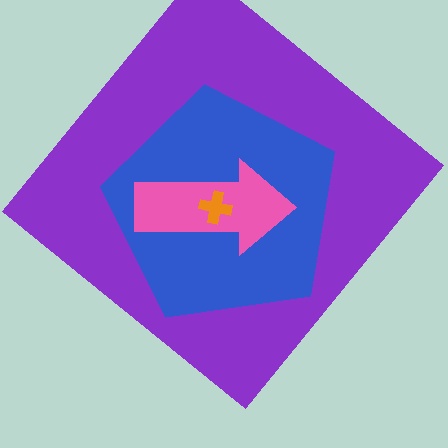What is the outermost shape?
The purple diamond.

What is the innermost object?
The orange cross.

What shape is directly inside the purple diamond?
The blue pentagon.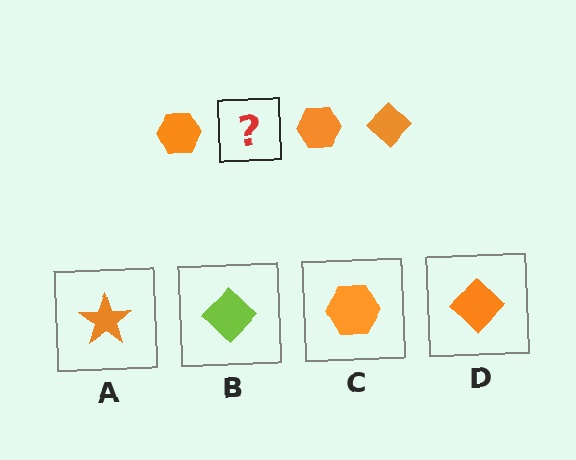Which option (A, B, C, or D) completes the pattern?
D.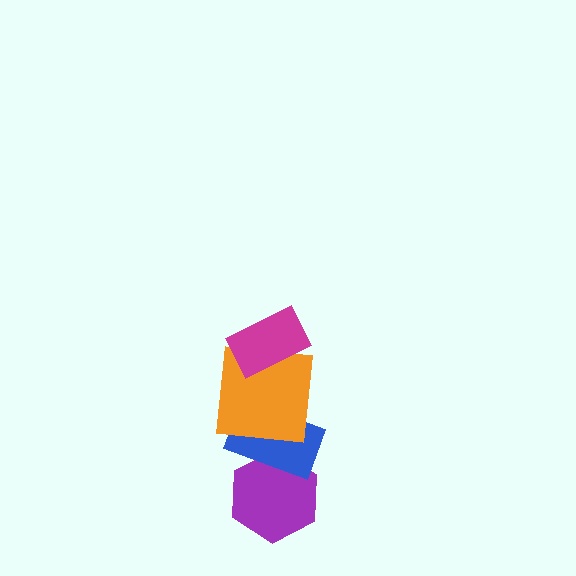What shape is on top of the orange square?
The magenta rectangle is on top of the orange square.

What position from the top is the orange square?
The orange square is 2nd from the top.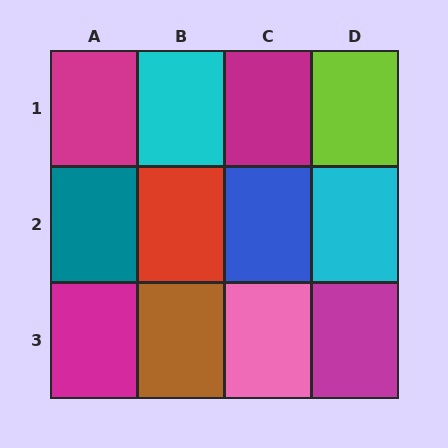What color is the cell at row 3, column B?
Brown.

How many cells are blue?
1 cell is blue.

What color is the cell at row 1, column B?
Cyan.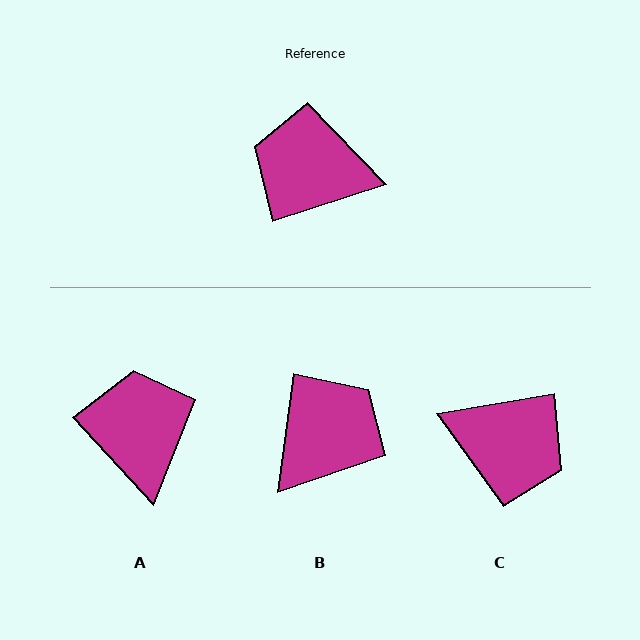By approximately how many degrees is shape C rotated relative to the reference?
Approximately 172 degrees counter-clockwise.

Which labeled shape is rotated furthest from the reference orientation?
C, about 172 degrees away.